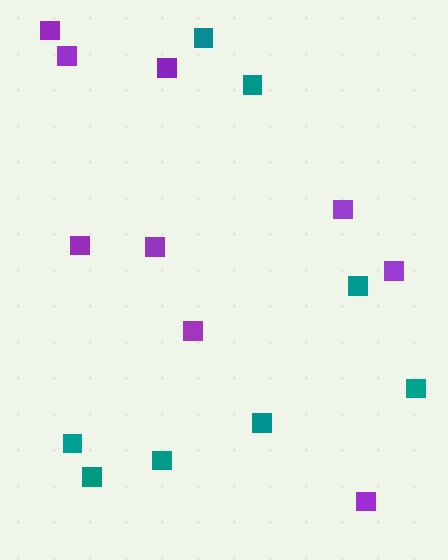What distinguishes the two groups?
There are 2 groups: one group of purple squares (9) and one group of teal squares (8).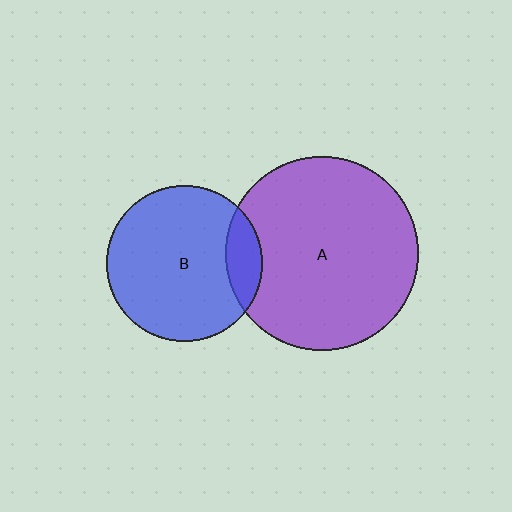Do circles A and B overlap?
Yes.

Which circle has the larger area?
Circle A (purple).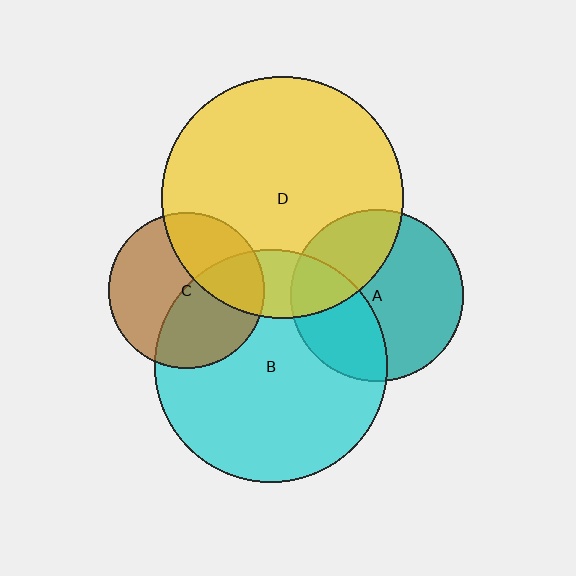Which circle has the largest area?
Circle D (yellow).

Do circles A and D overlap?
Yes.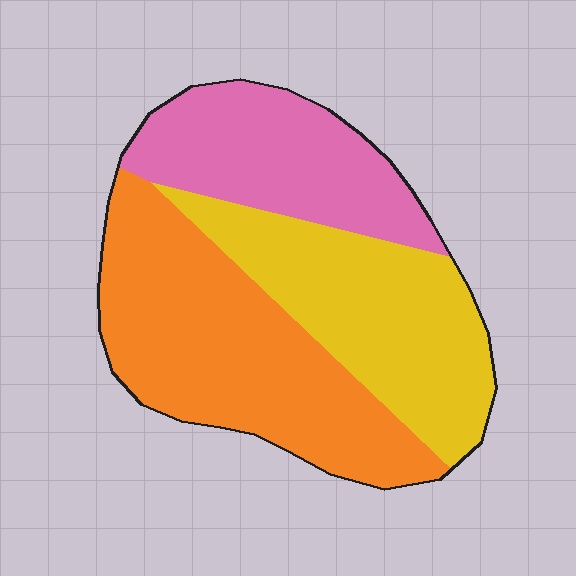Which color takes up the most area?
Orange, at roughly 40%.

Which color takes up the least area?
Pink, at roughly 25%.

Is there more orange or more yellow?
Orange.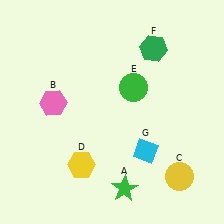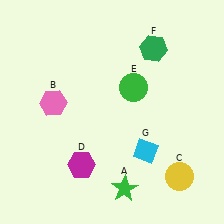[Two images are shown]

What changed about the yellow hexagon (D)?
In Image 1, D is yellow. In Image 2, it changed to magenta.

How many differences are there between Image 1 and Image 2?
There is 1 difference between the two images.